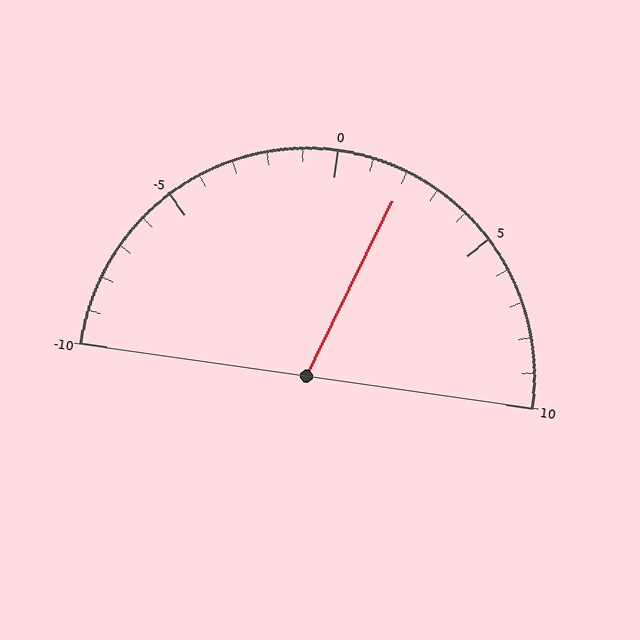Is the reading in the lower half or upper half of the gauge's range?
The reading is in the upper half of the range (-10 to 10).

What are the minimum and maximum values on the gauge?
The gauge ranges from -10 to 10.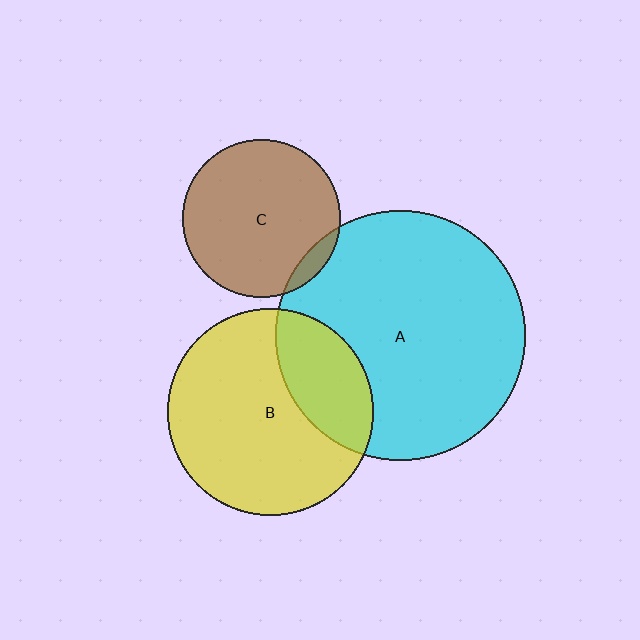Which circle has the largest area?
Circle A (cyan).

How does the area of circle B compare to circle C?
Approximately 1.7 times.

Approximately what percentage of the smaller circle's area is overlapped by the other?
Approximately 5%.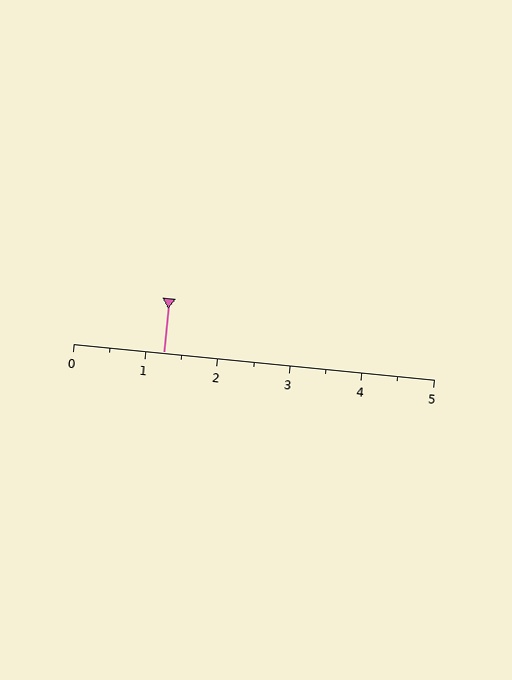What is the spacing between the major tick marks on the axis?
The major ticks are spaced 1 apart.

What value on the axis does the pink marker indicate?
The marker indicates approximately 1.2.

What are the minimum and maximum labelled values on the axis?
The axis runs from 0 to 5.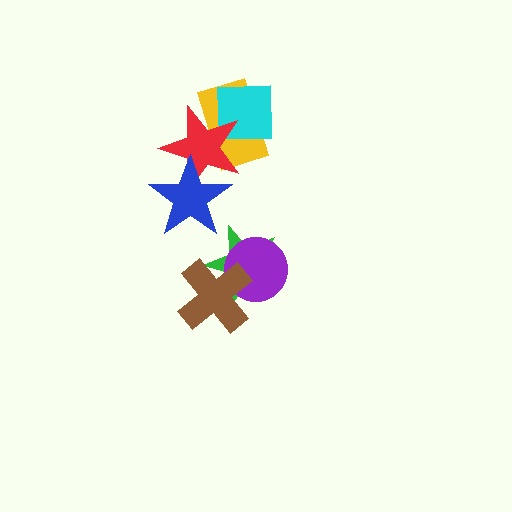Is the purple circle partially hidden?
Yes, it is partially covered by another shape.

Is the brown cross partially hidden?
No, no other shape covers it.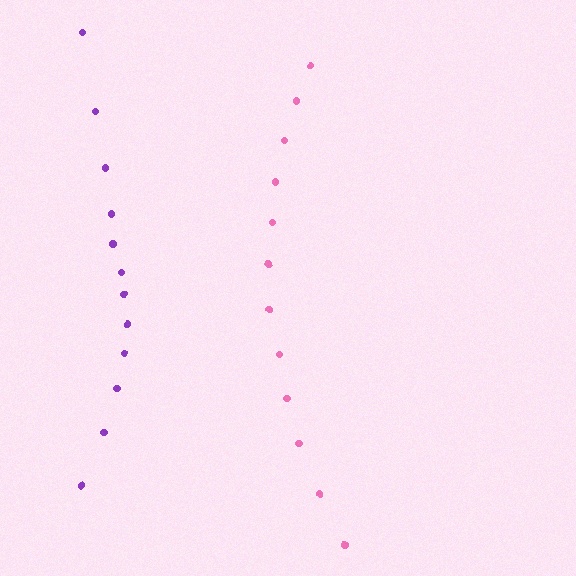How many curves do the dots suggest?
There are 2 distinct paths.